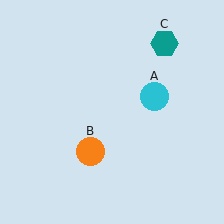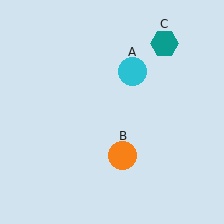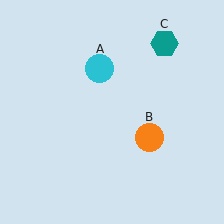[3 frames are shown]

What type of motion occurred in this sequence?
The cyan circle (object A), orange circle (object B) rotated counterclockwise around the center of the scene.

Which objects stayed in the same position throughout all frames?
Teal hexagon (object C) remained stationary.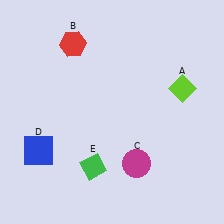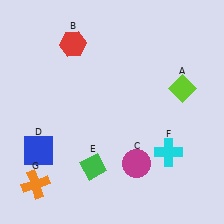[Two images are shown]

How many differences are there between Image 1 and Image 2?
There are 2 differences between the two images.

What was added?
A cyan cross (F), an orange cross (G) were added in Image 2.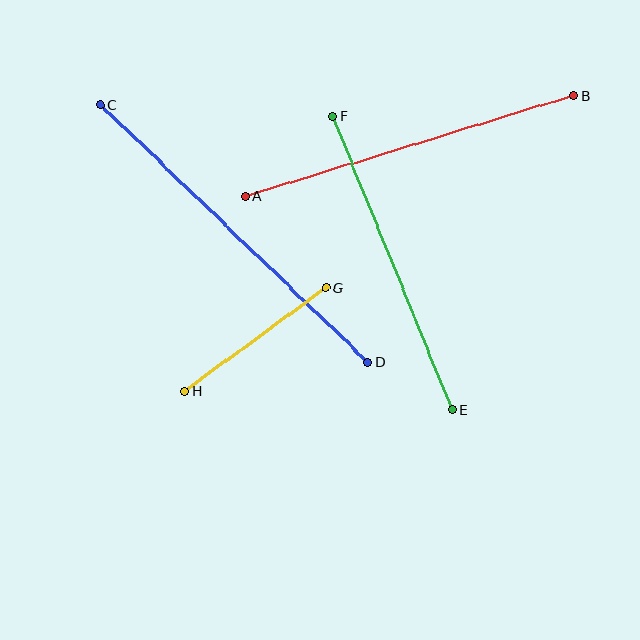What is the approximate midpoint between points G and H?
The midpoint is at approximately (255, 339) pixels.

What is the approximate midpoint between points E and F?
The midpoint is at approximately (392, 263) pixels.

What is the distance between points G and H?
The distance is approximately 175 pixels.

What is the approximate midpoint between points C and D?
The midpoint is at approximately (234, 233) pixels.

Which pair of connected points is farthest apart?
Points C and D are farthest apart.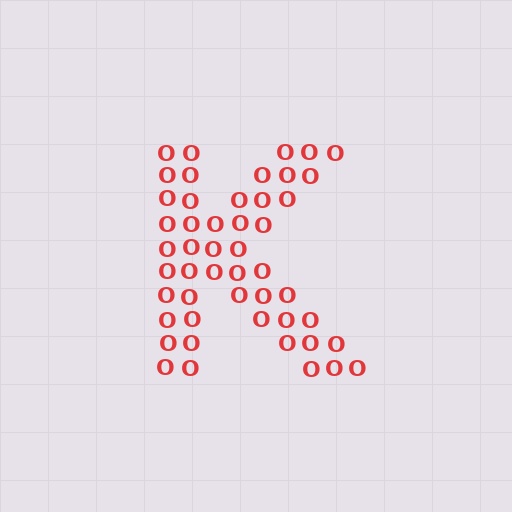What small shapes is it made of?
It is made of small letter O's.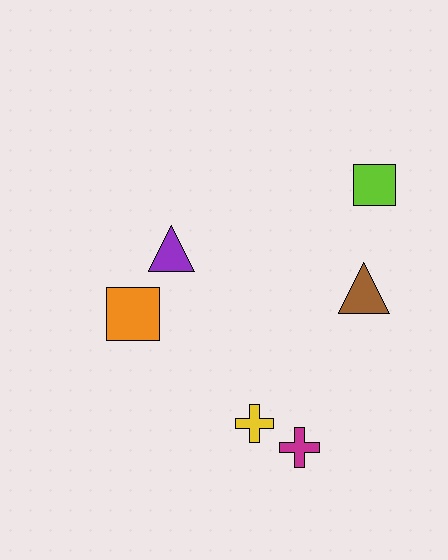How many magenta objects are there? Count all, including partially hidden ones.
There is 1 magenta object.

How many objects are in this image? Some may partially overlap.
There are 6 objects.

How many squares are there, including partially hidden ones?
There are 2 squares.